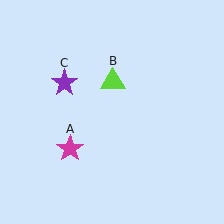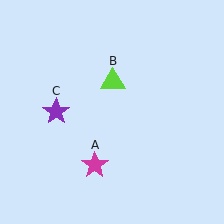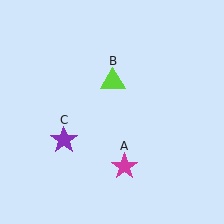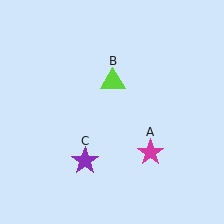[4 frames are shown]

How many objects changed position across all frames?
2 objects changed position: magenta star (object A), purple star (object C).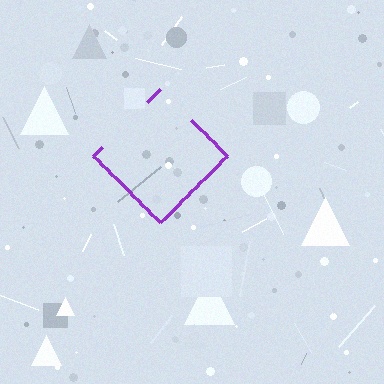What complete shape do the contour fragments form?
The contour fragments form a diamond.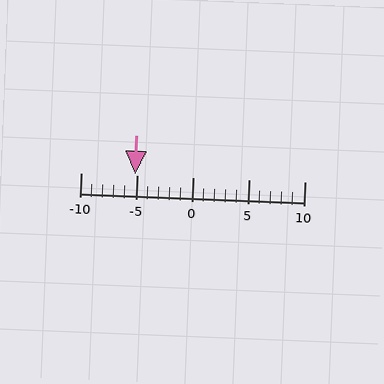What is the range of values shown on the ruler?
The ruler shows values from -10 to 10.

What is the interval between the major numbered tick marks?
The major tick marks are spaced 5 units apart.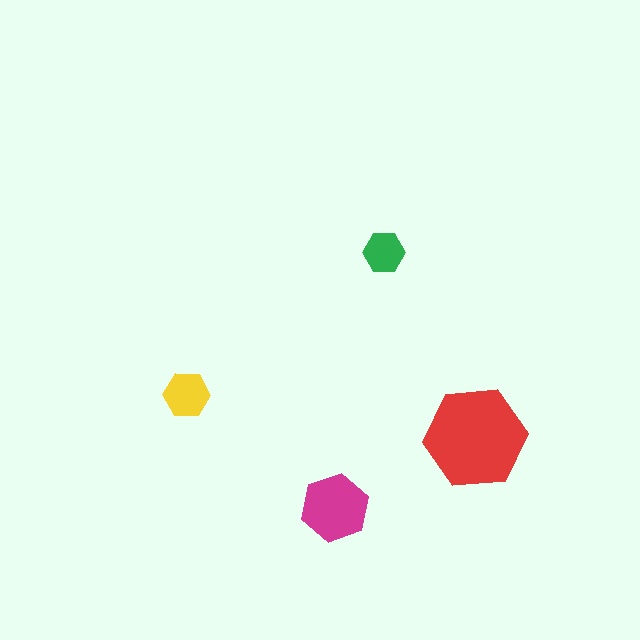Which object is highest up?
The green hexagon is topmost.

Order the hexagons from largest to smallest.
the red one, the magenta one, the yellow one, the green one.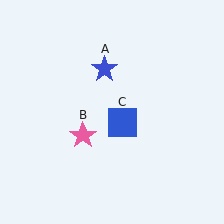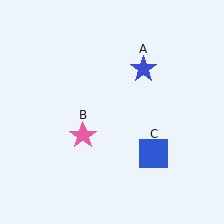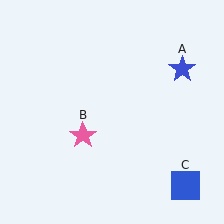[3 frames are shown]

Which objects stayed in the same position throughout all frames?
Pink star (object B) remained stationary.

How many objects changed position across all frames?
2 objects changed position: blue star (object A), blue square (object C).